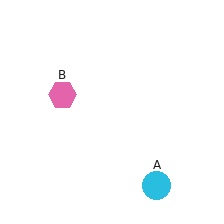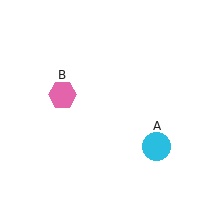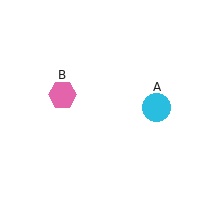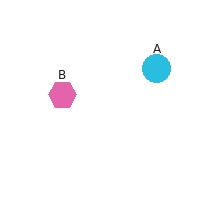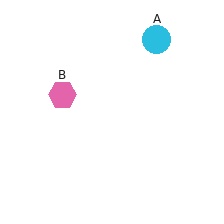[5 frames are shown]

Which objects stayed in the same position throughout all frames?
Pink hexagon (object B) remained stationary.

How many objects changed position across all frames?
1 object changed position: cyan circle (object A).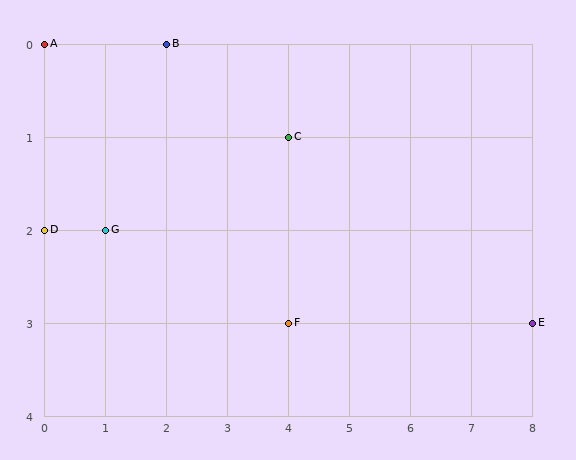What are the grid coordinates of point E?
Point E is at grid coordinates (8, 3).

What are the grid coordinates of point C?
Point C is at grid coordinates (4, 1).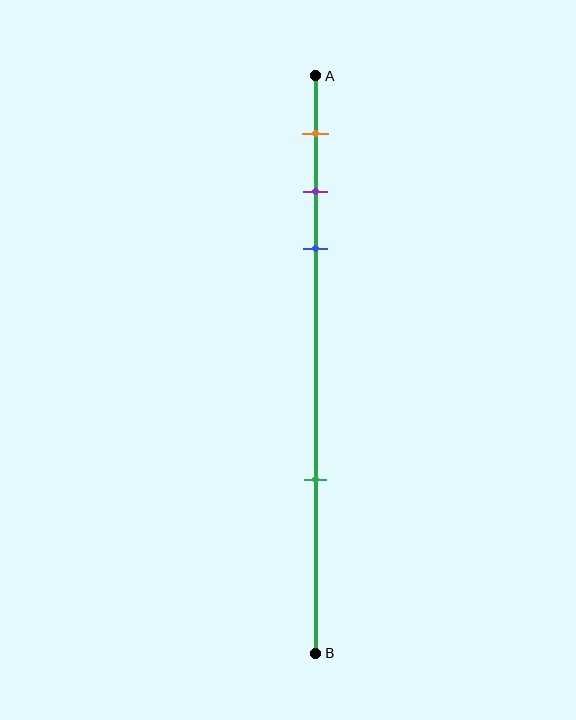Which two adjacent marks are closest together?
The purple and blue marks are the closest adjacent pair.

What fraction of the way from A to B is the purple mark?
The purple mark is approximately 20% (0.2) of the way from A to B.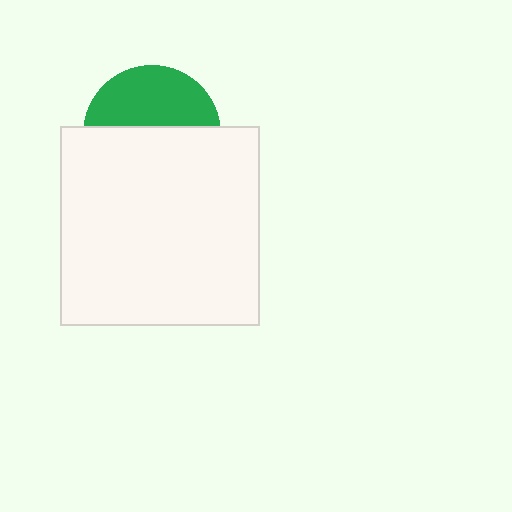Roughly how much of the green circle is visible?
A small part of it is visible (roughly 42%).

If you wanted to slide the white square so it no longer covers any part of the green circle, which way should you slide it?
Slide it down — that is the most direct way to separate the two shapes.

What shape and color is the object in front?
The object in front is a white square.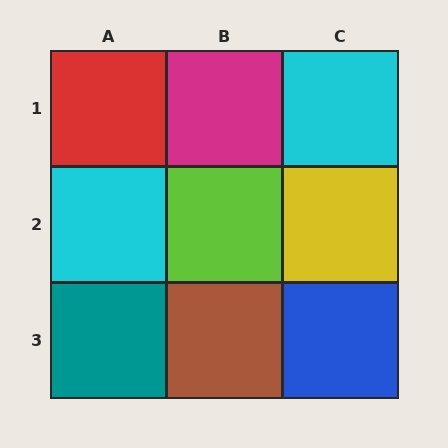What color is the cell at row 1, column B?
Magenta.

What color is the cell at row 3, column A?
Teal.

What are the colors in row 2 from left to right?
Cyan, lime, yellow.